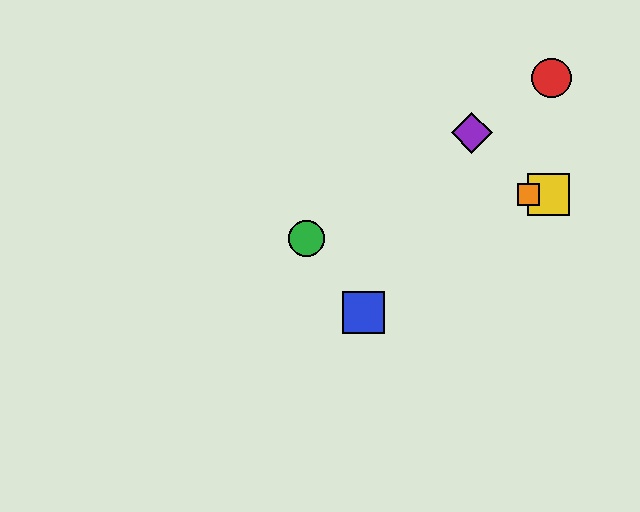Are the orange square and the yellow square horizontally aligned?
Yes, both are at y≈194.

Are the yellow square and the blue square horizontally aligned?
No, the yellow square is at y≈194 and the blue square is at y≈313.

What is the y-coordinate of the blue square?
The blue square is at y≈313.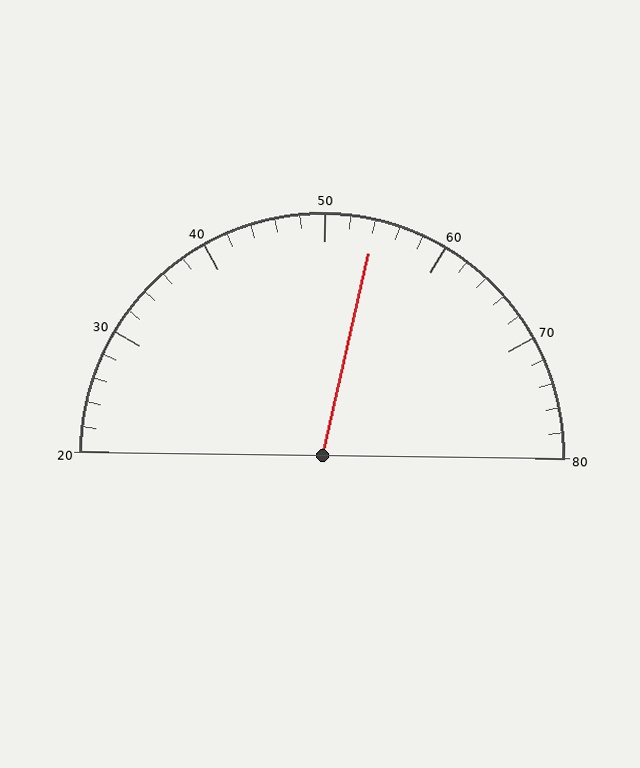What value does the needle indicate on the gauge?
The needle indicates approximately 54.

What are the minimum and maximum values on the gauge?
The gauge ranges from 20 to 80.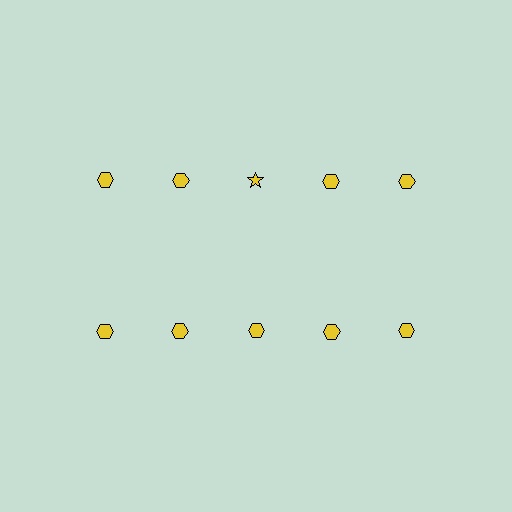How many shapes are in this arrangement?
There are 10 shapes arranged in a grid pattern.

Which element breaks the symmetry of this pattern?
The yellow star in the top row, center column breaks the symmetry. All other shapes are yellow hexagons.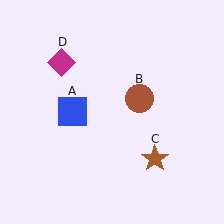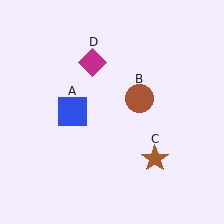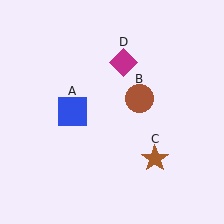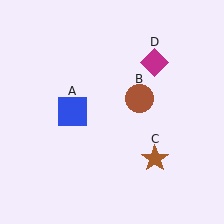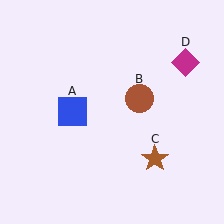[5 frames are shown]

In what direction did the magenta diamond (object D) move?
The magenta diamond (object D) moved right.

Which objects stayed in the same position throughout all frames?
Blue square (object A) and brown circle (object B) and brown star (object C) remained stationary.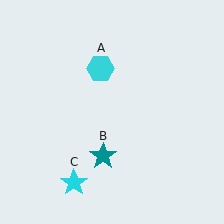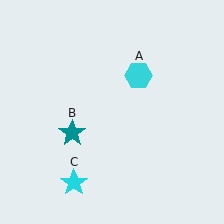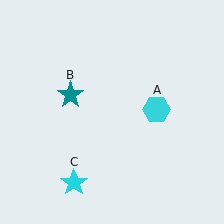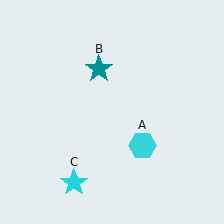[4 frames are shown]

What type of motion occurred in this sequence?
The cyan hexagon (object A), teal star (object B) rotated clockwise around the center of the scene.